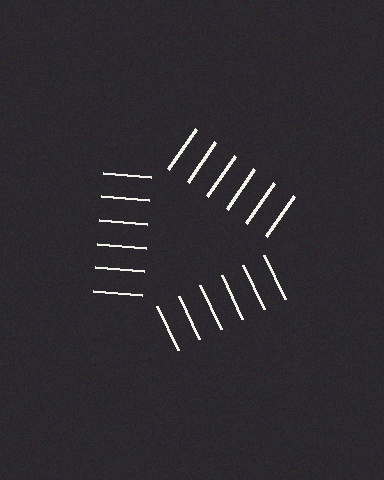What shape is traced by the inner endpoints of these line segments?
An illusory triangle — the line segments terminate on its edges but no continuous stroke is drawn.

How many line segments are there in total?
18 — 6 along each of the 3 edges.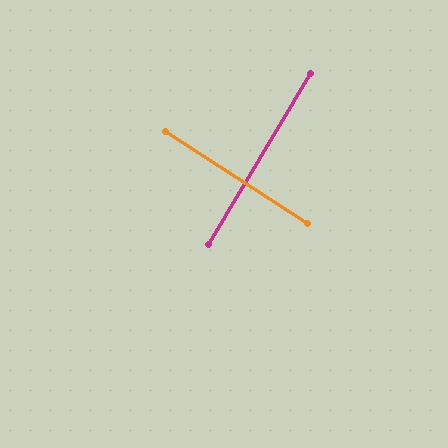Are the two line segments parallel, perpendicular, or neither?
Perpendicular — they meet at approximately 88°.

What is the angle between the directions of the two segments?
Approximately 88 degrees.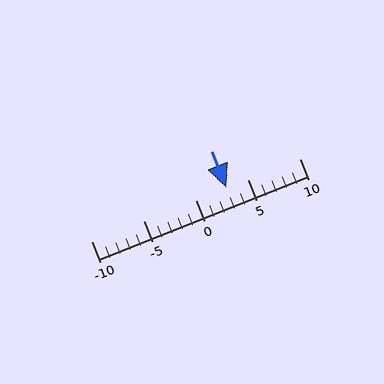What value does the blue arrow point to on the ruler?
The blue arrow points to approximately 3.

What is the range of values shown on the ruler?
The ruler shows values from -10 to 10.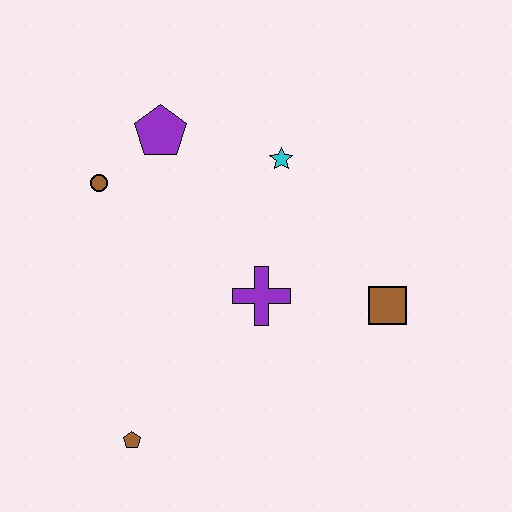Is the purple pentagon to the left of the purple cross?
Yes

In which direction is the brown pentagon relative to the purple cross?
The brown pentagon is below the purple cross.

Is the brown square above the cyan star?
No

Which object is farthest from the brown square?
The brown circle is farthest from the brown square.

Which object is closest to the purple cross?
The brown square is closest to the purple cross.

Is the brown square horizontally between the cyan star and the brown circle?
No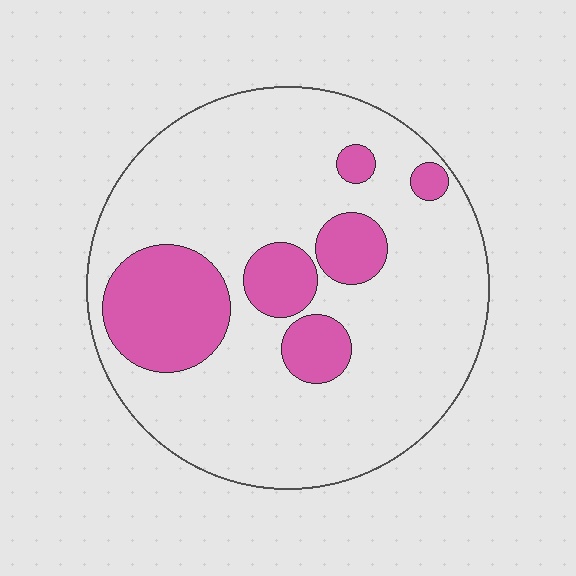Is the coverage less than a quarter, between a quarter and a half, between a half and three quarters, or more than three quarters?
Less than a quarter.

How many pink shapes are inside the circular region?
6.